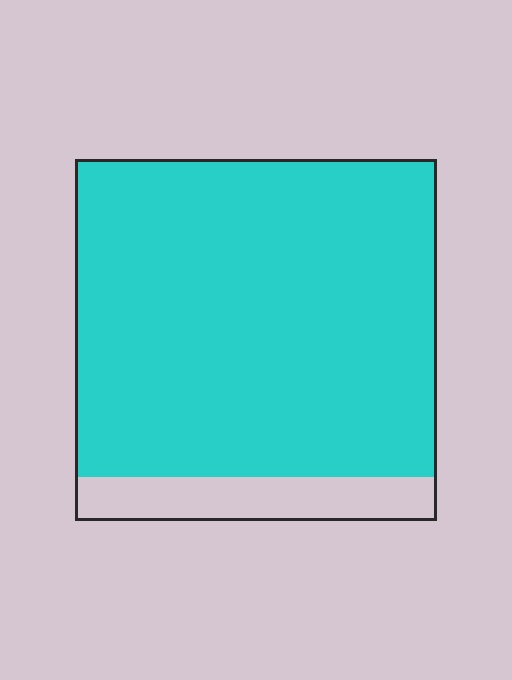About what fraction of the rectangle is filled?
About seven eighths (7/8).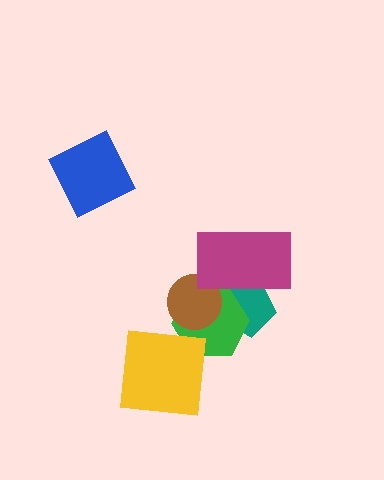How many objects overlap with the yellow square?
1 object overlaps with the yellow square.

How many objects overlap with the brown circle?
2 objects overlap with the brown circle.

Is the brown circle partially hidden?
Yes, it is partially covered by another shape.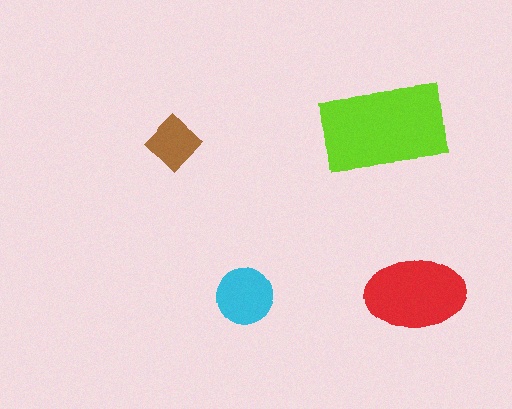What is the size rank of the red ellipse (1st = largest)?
2nd.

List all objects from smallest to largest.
The brown diamond, the cyan circle, the red ellipse, the lime rectangle.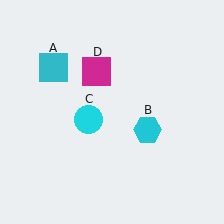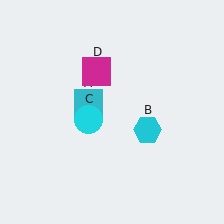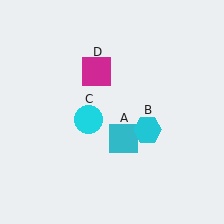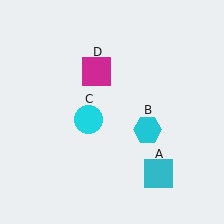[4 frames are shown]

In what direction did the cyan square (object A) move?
The cyan square (object A) moved down and to the right.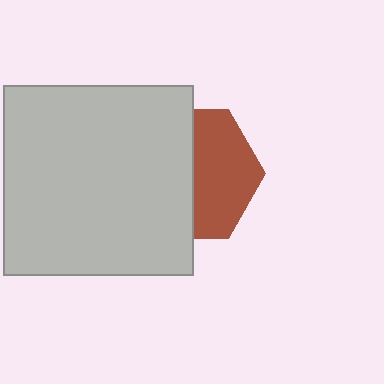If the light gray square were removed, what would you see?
You would see the complete brown hexagon.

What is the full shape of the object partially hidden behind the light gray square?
The partially hidden object is a brown hexagon.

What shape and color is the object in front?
The object in front is a light gray square.